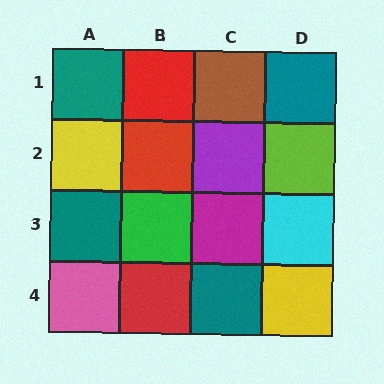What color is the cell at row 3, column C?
Magenta.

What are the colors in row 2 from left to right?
Yellow, red, purple, lime.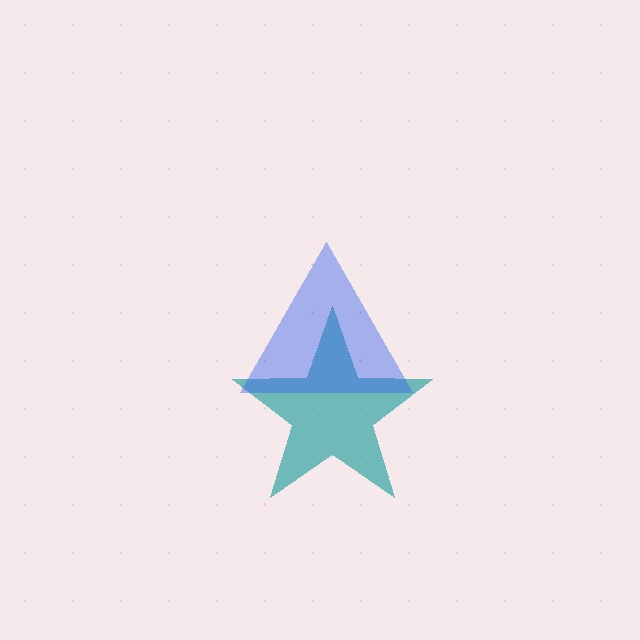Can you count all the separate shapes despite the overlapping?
Yes, there are 2 separate shapes.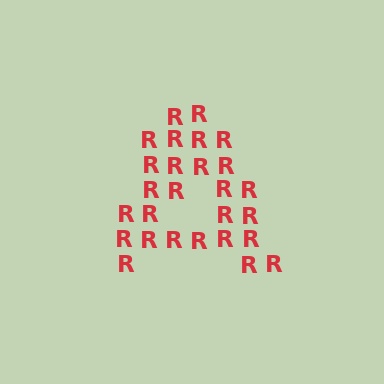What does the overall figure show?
The overall figure shows the letter A.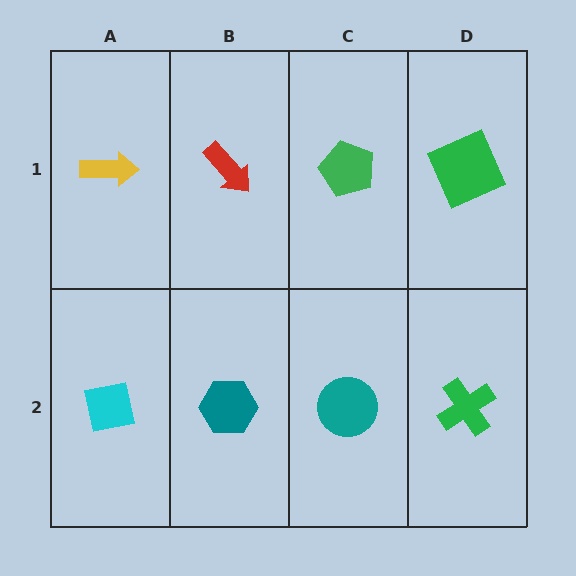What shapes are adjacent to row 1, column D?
A green cross (row 2, column D), a green pentagon (row 1, column C).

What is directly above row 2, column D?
A green square.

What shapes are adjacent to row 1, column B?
A teal hexagon (row 2, column B), a yellow arrow (row 1, column A), a green pentagon (row 1, column C).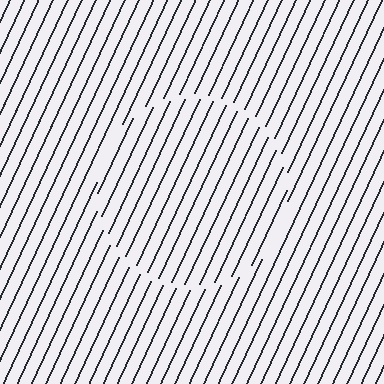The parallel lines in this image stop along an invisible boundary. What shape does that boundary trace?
An illusory circle. The interior of the shape contains the same grating, shifted by half a period — the contour is defined by the phase discontinuity where line-ends from the inner and outer gratings abut.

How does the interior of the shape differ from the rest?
The interior of the shape contains the same grating, shifted by half a period — the contour is defined by the phase discontinuity where line-ends from the inner and outer gratings abut.